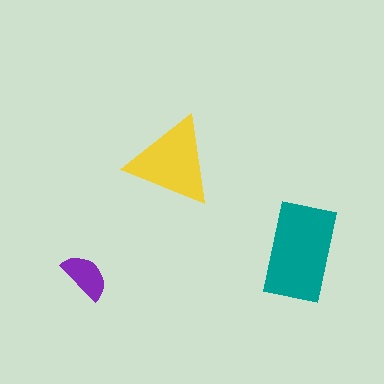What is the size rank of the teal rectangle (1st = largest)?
1st.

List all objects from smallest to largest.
The purple semicircle, the yellow triangle, the teal rectangle.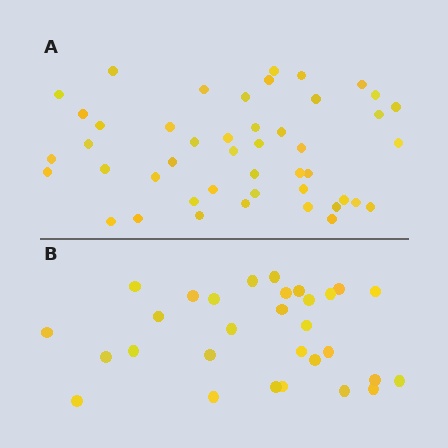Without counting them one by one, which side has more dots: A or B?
Region A (the top region) has more dots.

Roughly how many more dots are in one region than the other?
Region A has approximately 15 more dots than region B.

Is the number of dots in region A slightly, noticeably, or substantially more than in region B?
Region A has substantially more. The ratio is roughly 1.5 to 1.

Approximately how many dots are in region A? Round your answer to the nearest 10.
About 50 dots. (The exact count is 46, which rounds to 50.)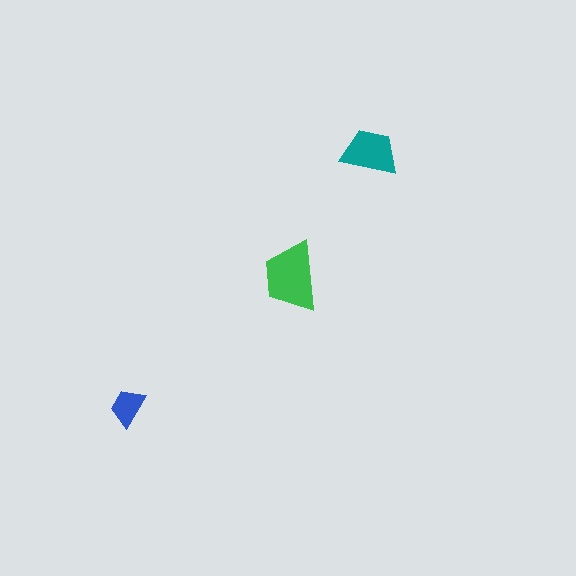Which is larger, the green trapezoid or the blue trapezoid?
The green one.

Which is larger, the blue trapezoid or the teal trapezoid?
The teal one.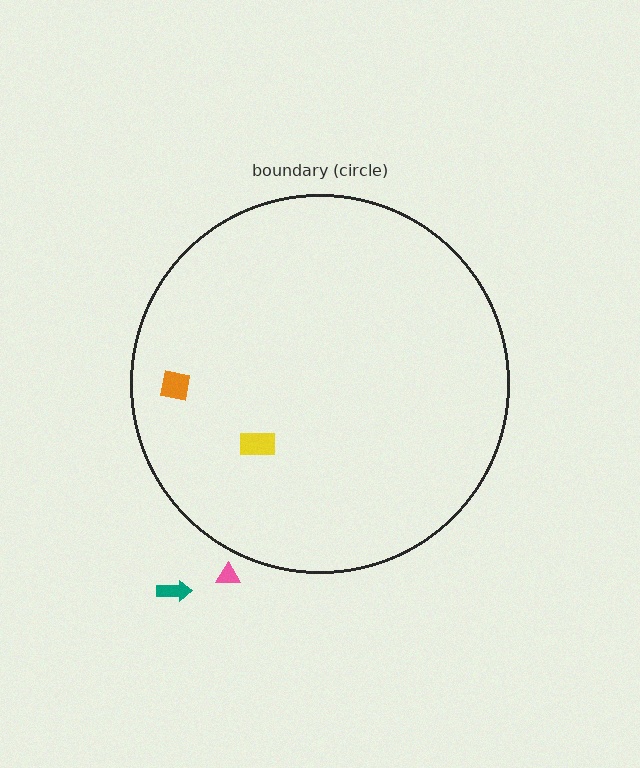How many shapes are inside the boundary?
2 inside, 2 outside.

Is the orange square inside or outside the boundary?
Inside.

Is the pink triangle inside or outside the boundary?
Outside.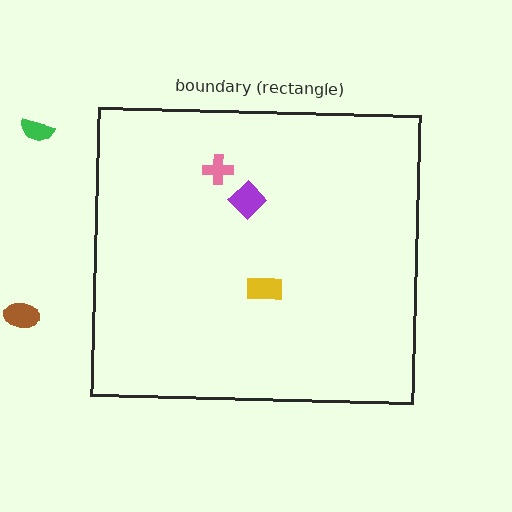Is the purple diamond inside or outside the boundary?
Inside.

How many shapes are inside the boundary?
3 inside, 2 outside.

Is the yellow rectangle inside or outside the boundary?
Inside.